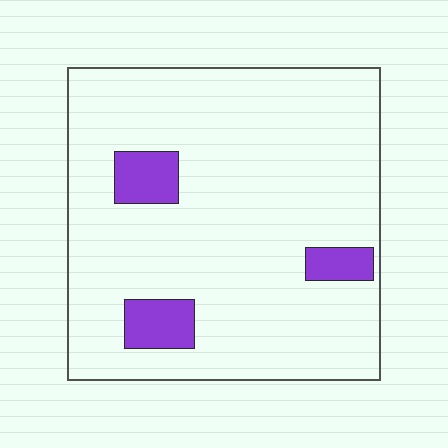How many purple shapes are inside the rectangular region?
3.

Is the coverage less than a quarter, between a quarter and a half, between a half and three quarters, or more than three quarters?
Less than a quarter.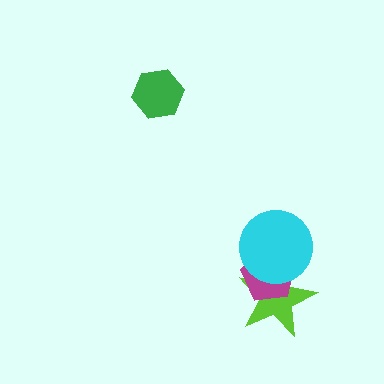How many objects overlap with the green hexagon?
0 objects overlap with the green hexagon.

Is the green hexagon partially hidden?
No, no other shape covers it.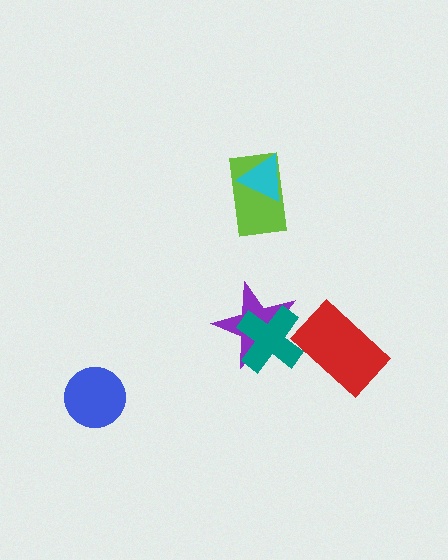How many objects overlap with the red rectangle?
0 objects overlap with the red rectangle.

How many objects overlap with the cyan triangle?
1 object overlaps with the cyan triangle.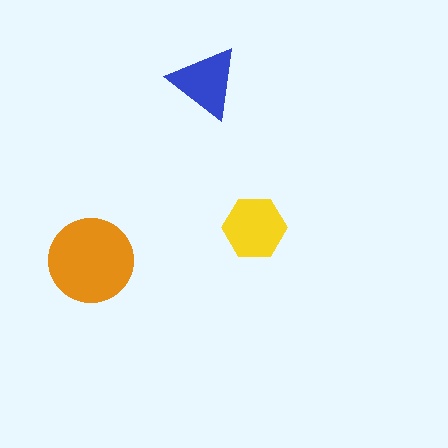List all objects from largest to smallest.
The orange circle, the yellow hexagon, the blue triangle.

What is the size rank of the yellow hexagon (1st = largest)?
2nd.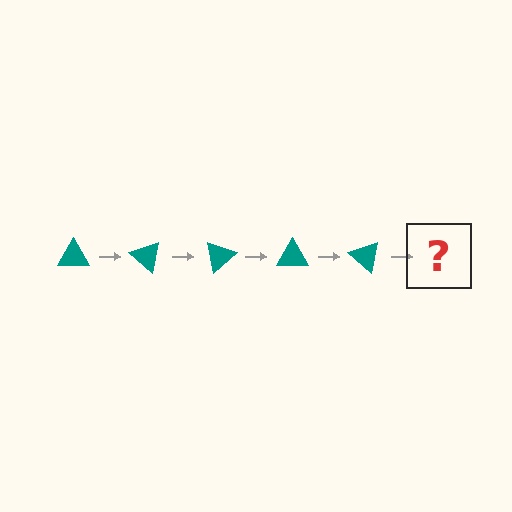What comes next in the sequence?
The next element should be a teal triangle rotated 200 degrees.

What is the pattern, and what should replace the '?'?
The pattern is that the triangle rotates 40 degrees each step. The '?' should be a teal triangle rotated 200 degrees.